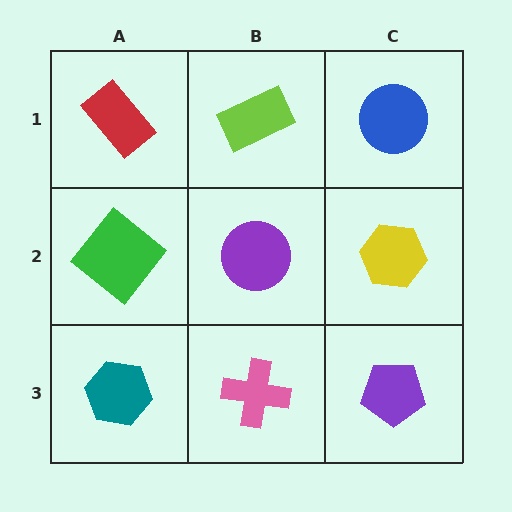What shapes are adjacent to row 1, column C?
A yellow hexagon (row 2, column C), a lime rectangle (row 1, column B).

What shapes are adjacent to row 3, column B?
A purple circle (row 2, column B), a teal hexagon (row 3, column A), a purple pentagon (row 3, column C).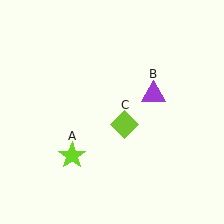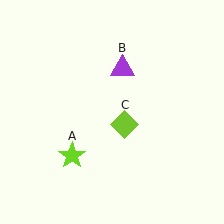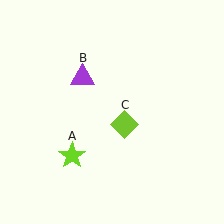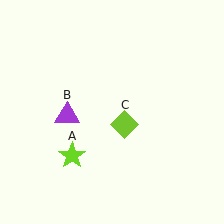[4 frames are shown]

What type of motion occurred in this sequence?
The purple triangle (object B) rotated counterclockwise around the center of the scene.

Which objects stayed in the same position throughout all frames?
Lime star (object A) and lime diamond (object C) remained stationary.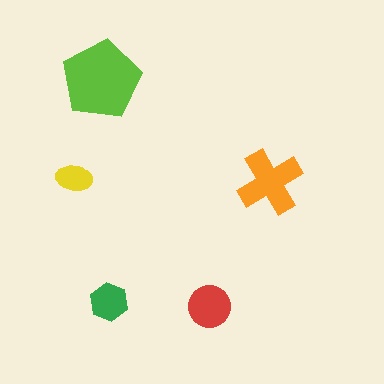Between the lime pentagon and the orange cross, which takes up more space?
The lime pentagon.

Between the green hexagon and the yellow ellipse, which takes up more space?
The green hexagon.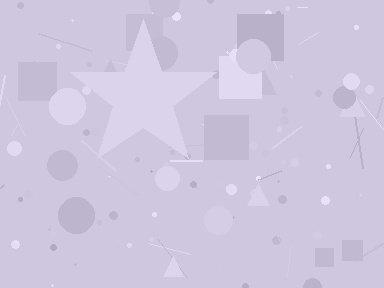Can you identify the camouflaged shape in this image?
The camouflaged shape is a star.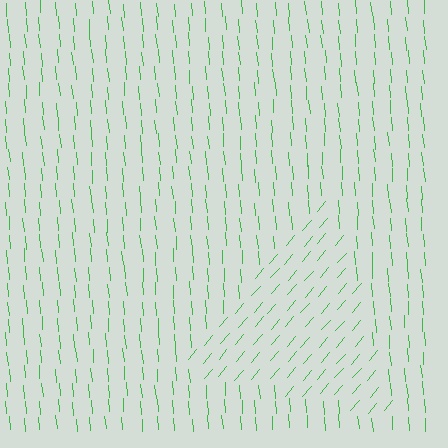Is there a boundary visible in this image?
Yes, there is a texture boundary formed by a change in line orientation.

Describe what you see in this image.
The image is filled with small green line segments. A triangle region in the image has lines oriented differently from the surrounding lines, creating a visible texture boundary.